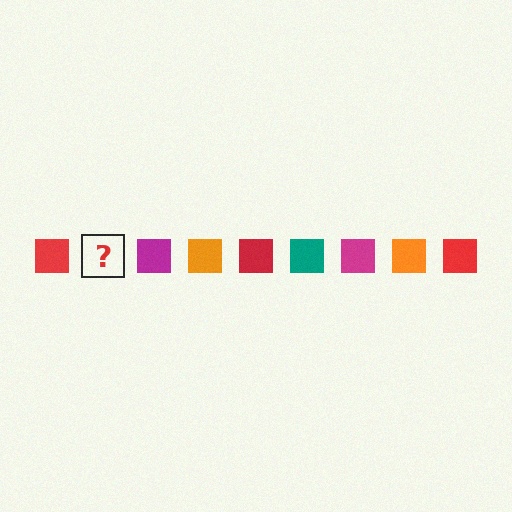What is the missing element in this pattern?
The missing element is a teal square.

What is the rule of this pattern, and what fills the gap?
The rule is that the pattern cycles through red, teal, magenta, orange squares. The gap should be filled with a teal square.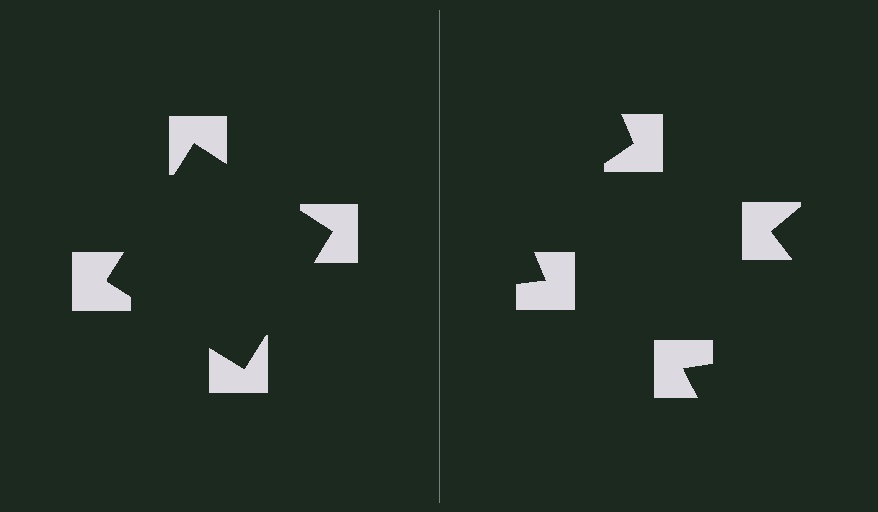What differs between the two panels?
The notched squares are positioned identically on both sides; only the wedge orientations differ. On the left they align to a square; on the right they are misaligned.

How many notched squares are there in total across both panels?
8 — 4 on each side.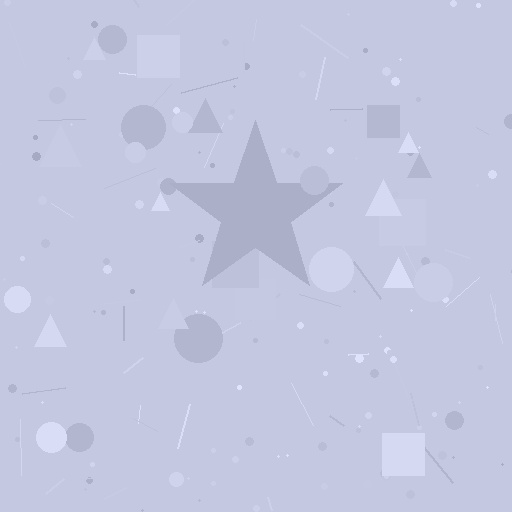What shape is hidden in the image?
A star is hidden in the image.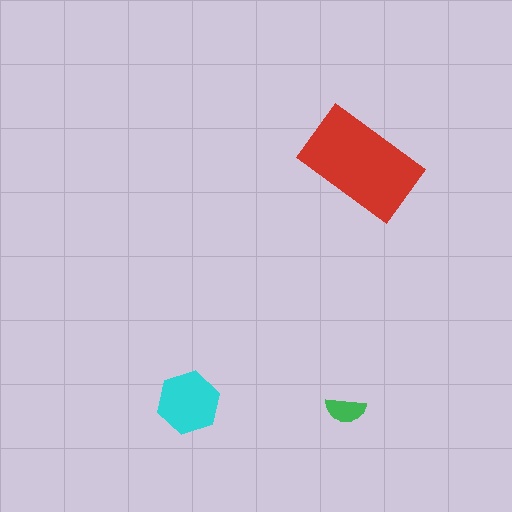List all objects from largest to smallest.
The red rectangle, the cyan hexagon, the green semicircle.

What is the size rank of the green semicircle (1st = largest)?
3rd.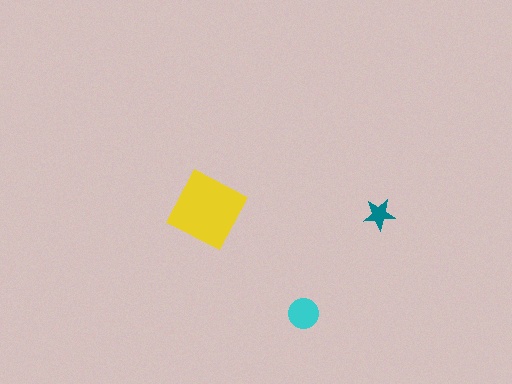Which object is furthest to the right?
The teal star is rightmost.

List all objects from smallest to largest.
The teal star, the cyan circle, the yellow diamond.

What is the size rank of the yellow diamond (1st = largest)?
1st.